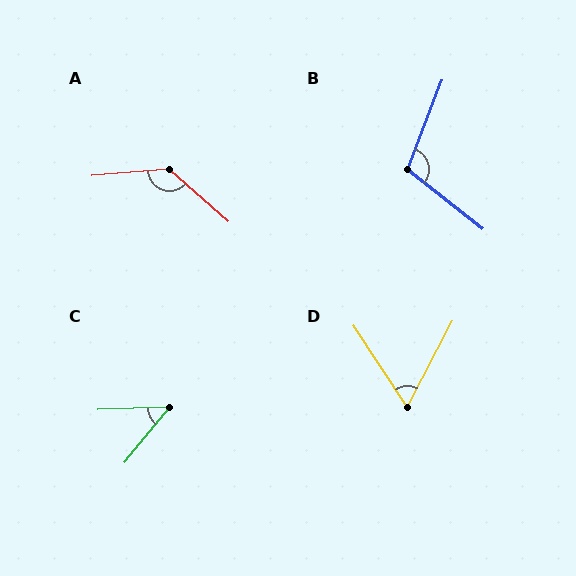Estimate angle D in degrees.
Approximately 61 degrees.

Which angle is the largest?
A, at approximately 134 degrees.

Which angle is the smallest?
C, at approximately 48 degrees.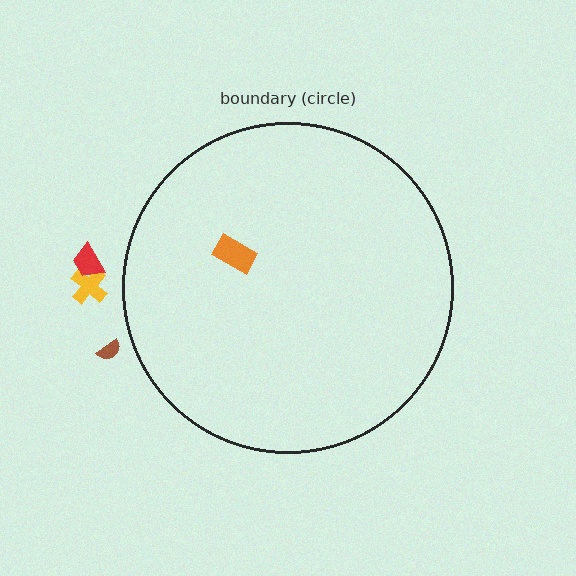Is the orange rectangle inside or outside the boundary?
Inside.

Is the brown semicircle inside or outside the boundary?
Outside.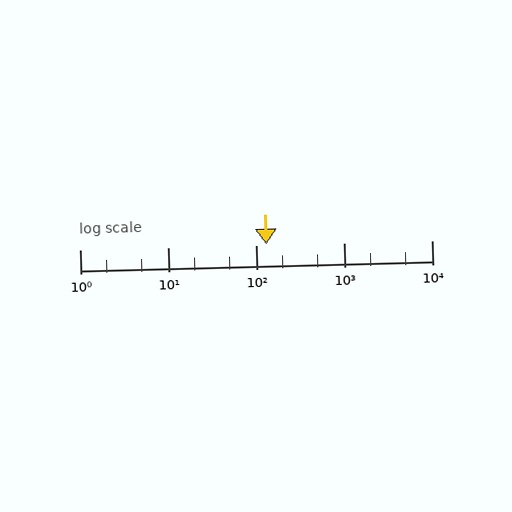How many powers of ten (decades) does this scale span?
The scale spans 4 decades, from 1 to 10000.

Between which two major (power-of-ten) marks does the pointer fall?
The pointer is between 100 and 1000.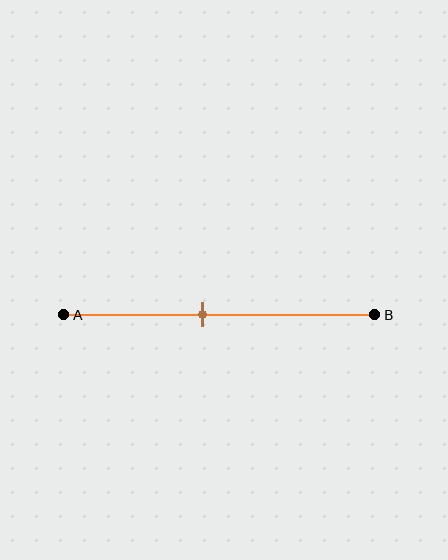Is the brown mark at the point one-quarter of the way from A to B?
No, the mark is at about 45% from A, not at the 25% one-quarter point.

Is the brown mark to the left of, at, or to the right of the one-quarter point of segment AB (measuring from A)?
The brown mark is to the right of the one-quarter point of segment AB.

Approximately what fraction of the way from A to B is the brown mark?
The brown mark is approximately 45% of the way from A to B.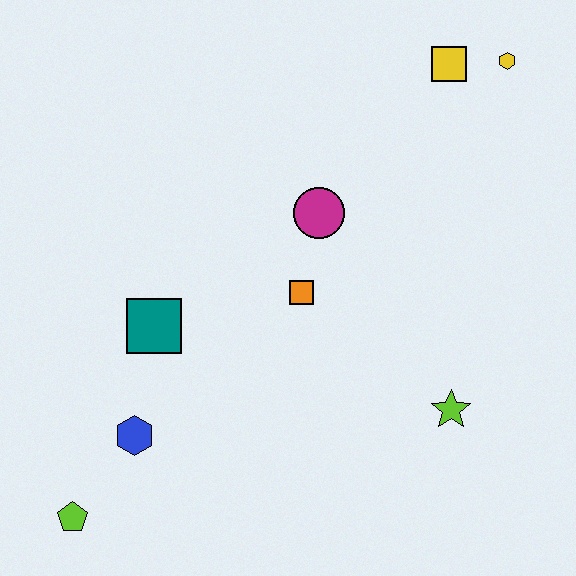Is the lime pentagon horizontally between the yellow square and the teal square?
No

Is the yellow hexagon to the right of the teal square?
Yes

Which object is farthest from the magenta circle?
The lime pentagon is farthest from the magenta circle.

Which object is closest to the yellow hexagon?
The yellow square is closest to the yellow hexagon.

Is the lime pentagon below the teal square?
Yes